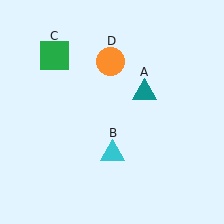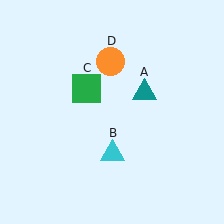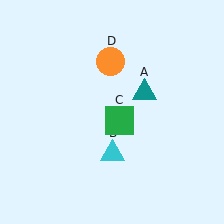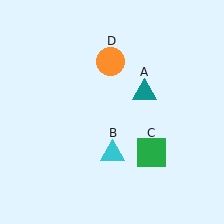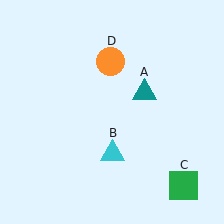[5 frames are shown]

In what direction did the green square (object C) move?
The green square (object C) moved down and to the right.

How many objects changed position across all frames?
1 object changed position: green square (object C).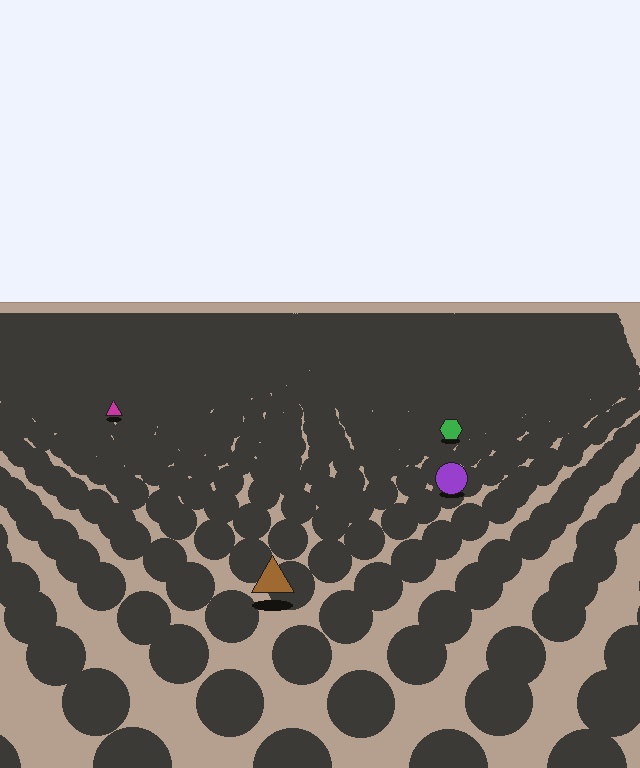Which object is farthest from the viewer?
The magenta triangle is farthest from the viewer. It appears smaller and the ground texture around it is denser.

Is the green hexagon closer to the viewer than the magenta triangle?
Yes. The green hexagon is closer — you can tell from the texture gradient: the ground texture is coarser near it.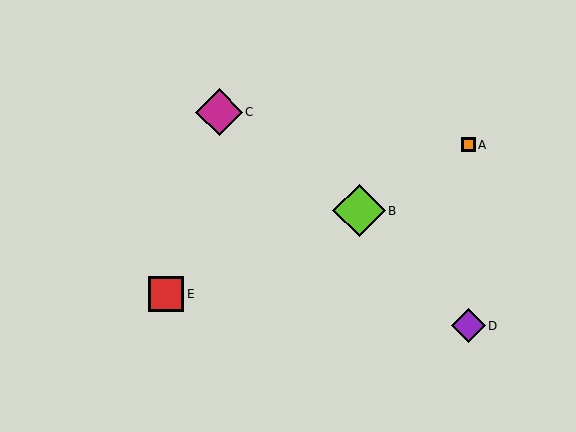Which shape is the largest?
The lime diamond (labeled B) is the largest.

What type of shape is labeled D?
Shape D is a purple diamond.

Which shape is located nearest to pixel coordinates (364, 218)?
The lime diamond (labeled B) at (359, 211) is nearest to that location.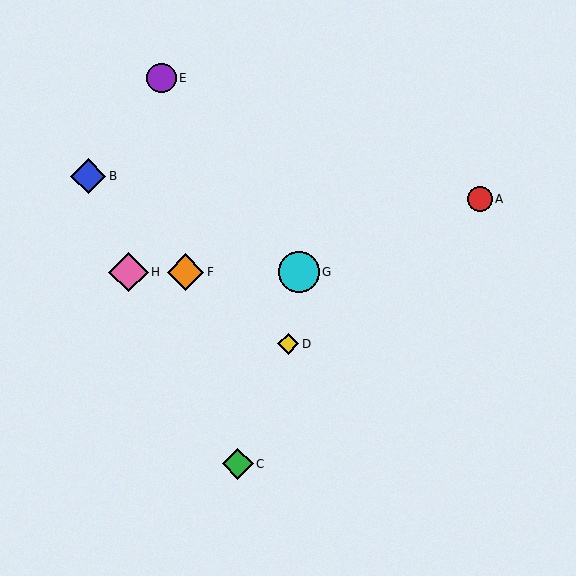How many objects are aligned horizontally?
3 objects (F, G, H) are aligned horizontally.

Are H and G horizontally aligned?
Yes, both are at y≈272.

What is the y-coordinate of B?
Object B is at y≈176.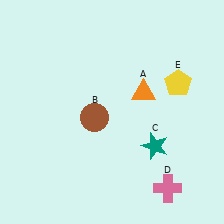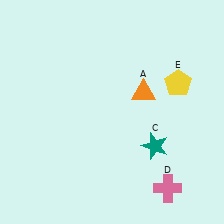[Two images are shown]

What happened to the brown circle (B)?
The brown circle (B) was removed in Image 2. It was in the bottom-left area of Image 1.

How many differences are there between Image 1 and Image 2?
There is 1 difference between the two images.